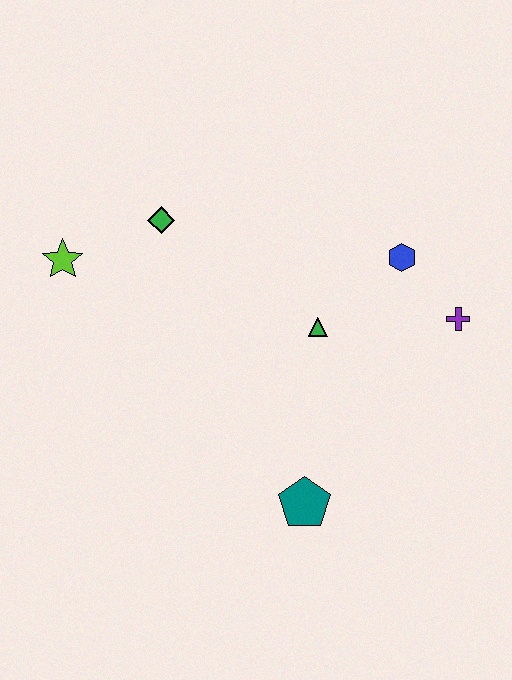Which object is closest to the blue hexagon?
The purple cross is closest to the blue hexagon.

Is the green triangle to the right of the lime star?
Yes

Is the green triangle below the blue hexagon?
Yes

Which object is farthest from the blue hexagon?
The lime star is farthest from the blue hexagon.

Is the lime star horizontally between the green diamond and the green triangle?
No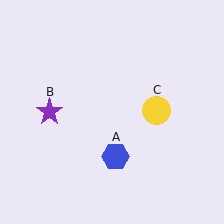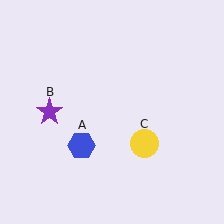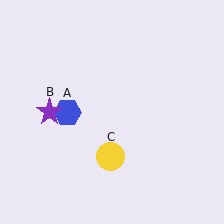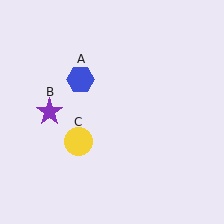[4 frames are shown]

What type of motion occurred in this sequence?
The blue hexagon (object A), yellow circle (object C) rotated clockwise around the center of the scene.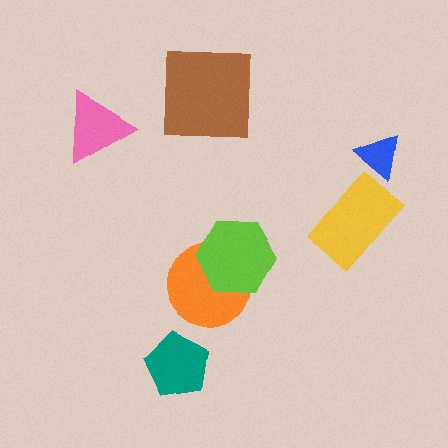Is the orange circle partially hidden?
Yes, it is partially covered by another shape.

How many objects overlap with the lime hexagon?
1 object overlaps with the lime hexagon.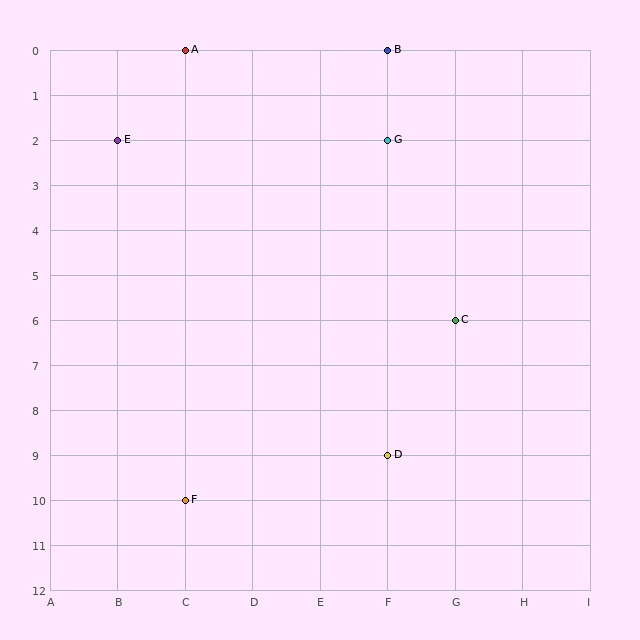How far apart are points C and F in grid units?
Points C and F are 4 columns and 4 rows apart (about 5.7 grid units diagonally).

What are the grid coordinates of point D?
Point D is at grid coordinates (F, 9).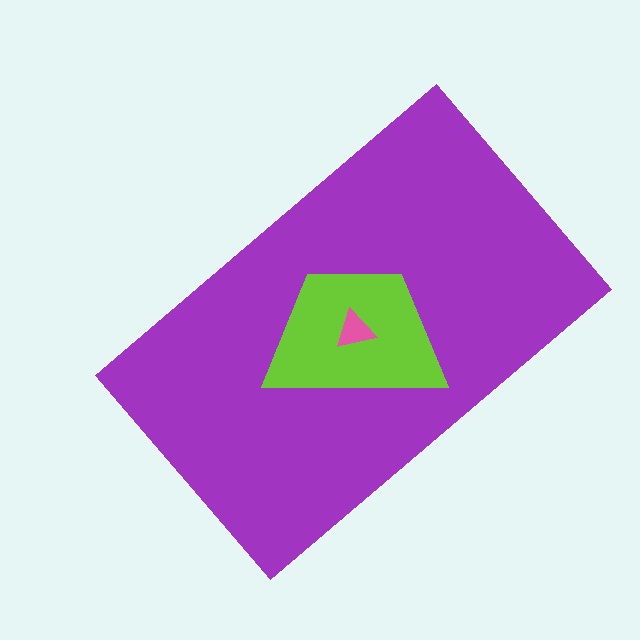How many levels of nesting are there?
3.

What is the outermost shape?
The purple rectangle.